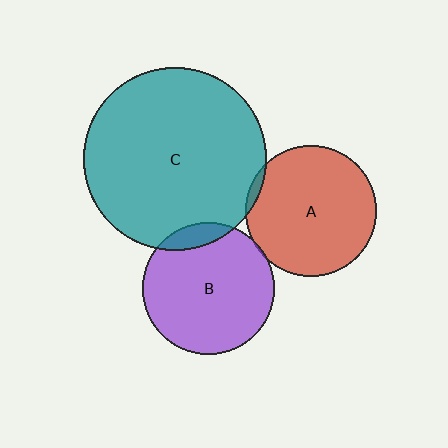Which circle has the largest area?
Circle C (teal).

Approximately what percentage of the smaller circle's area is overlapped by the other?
Approximately 5%.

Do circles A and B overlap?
Yes.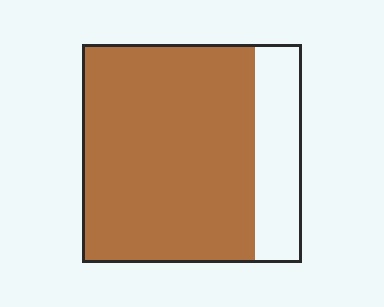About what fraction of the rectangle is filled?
About four fifths (4/5).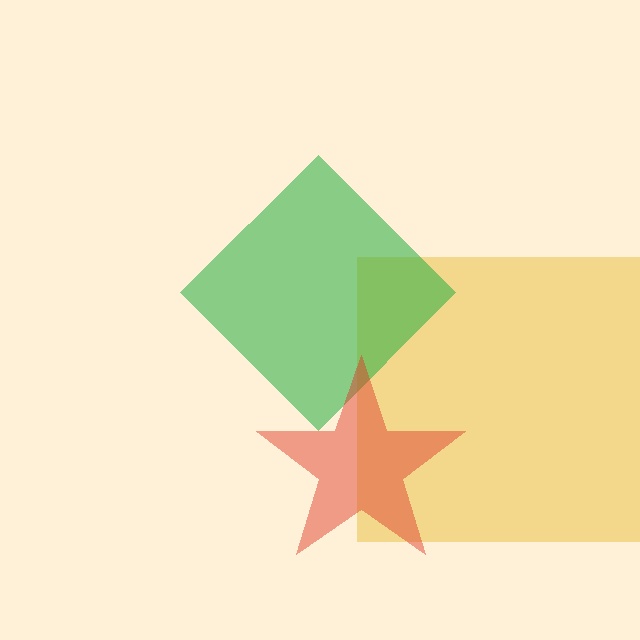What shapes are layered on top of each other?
The layered shapes are: a yellow square, a green diamond, a red star.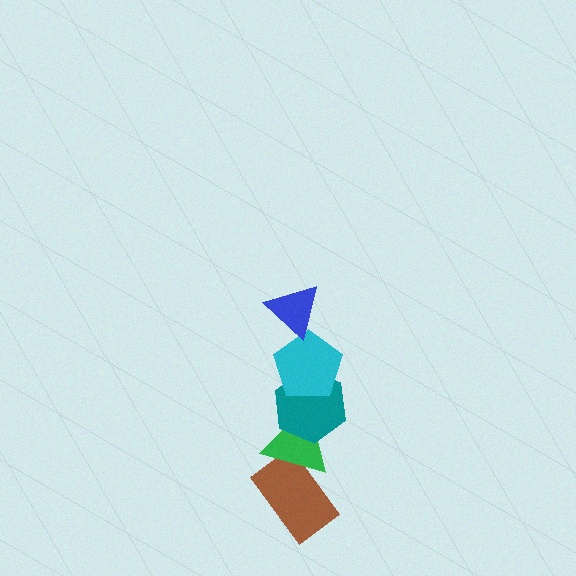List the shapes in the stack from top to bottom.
From top to bottom: the blue triangle, the cyan pentagon, the teal hexagon, the green triangle, the brown rectangle.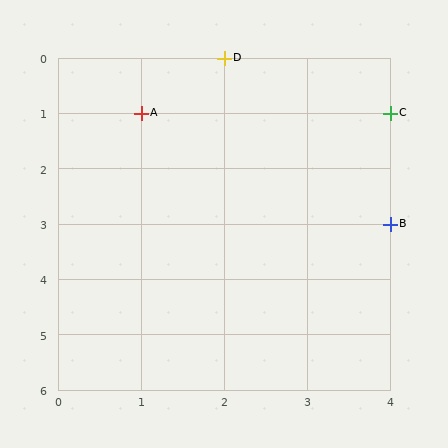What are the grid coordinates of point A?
Point A is at grid coordinates (1, 1).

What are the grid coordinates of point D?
Point D is at grid coordinates (2, 0).